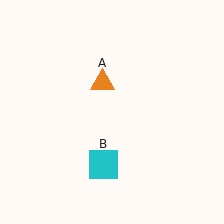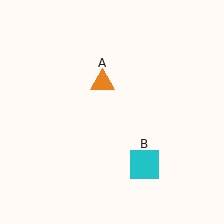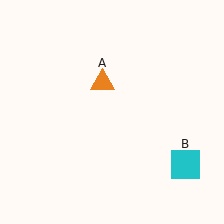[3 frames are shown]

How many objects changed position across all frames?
1 object changed position: cyan square (object B).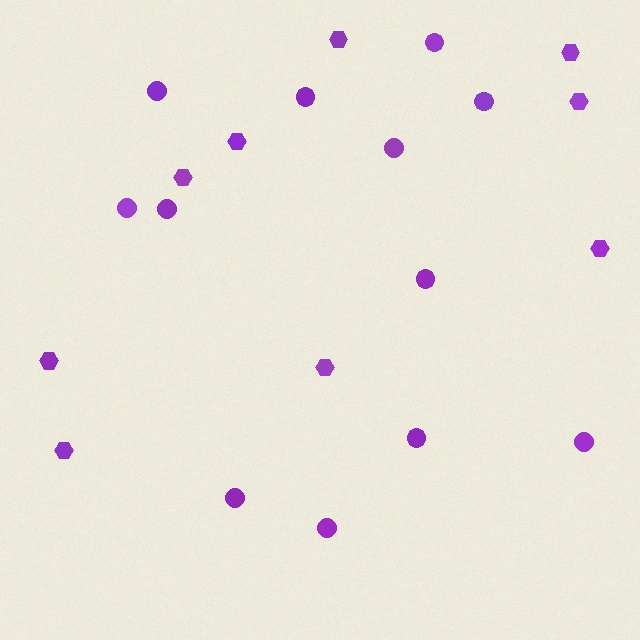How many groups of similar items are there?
There are 2 groups: one group of hexagons (9) and one group of circles (12).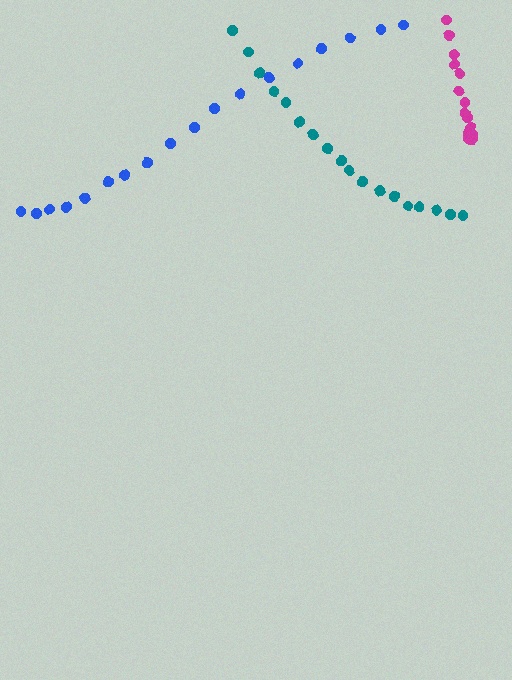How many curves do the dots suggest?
There are 3 distinct paths.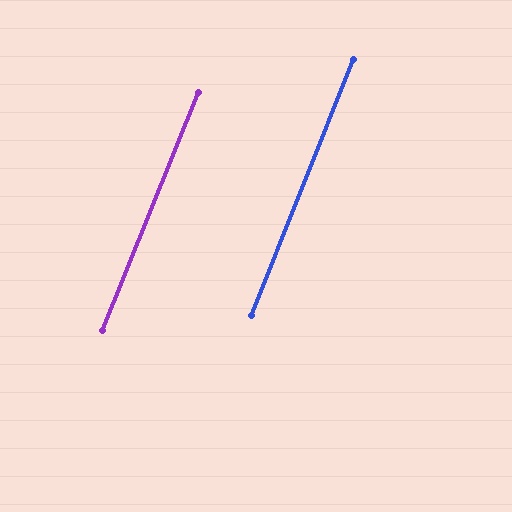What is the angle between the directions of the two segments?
Approximately 0 degrees.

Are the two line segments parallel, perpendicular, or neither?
Parallel — their directions differ by only 0.1°.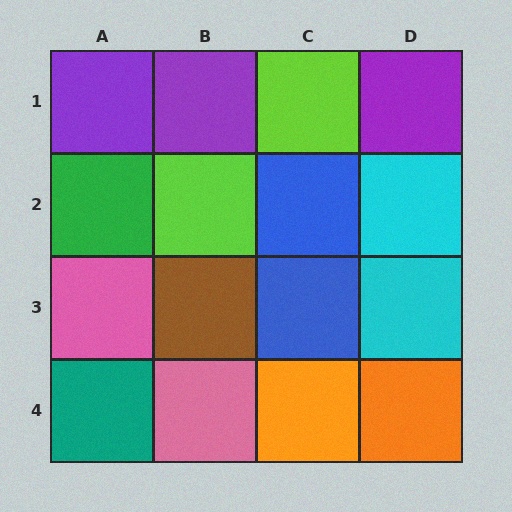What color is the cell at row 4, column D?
Orange.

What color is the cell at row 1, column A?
Purple.